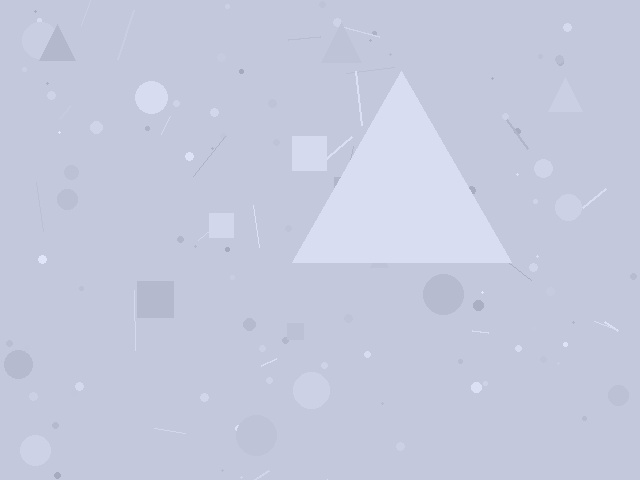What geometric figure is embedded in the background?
A triangle is embedded in the background.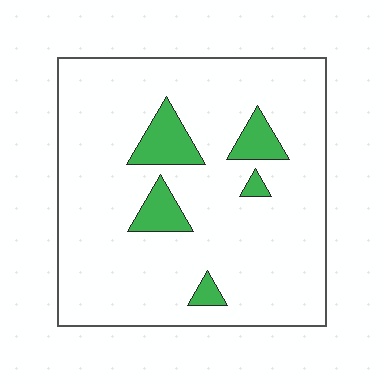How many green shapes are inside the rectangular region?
5.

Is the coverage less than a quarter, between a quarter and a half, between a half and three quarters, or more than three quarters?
Less than a quarter.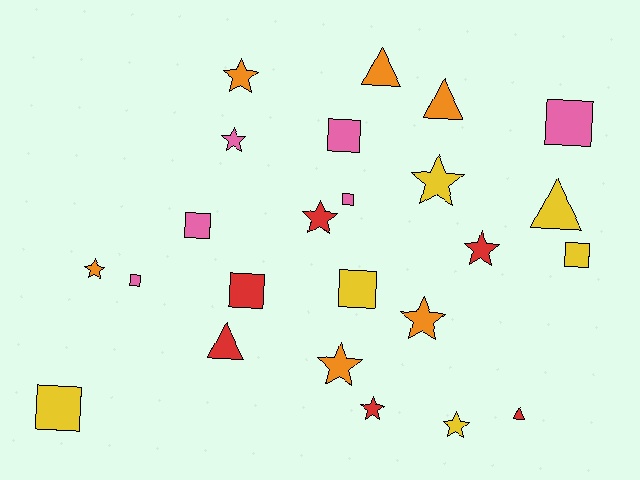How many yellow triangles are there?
There is 1 yellow triangle.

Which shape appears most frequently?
Star, with 10 objects.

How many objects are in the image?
There are 24 objects.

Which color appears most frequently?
Pink, with 6 objects.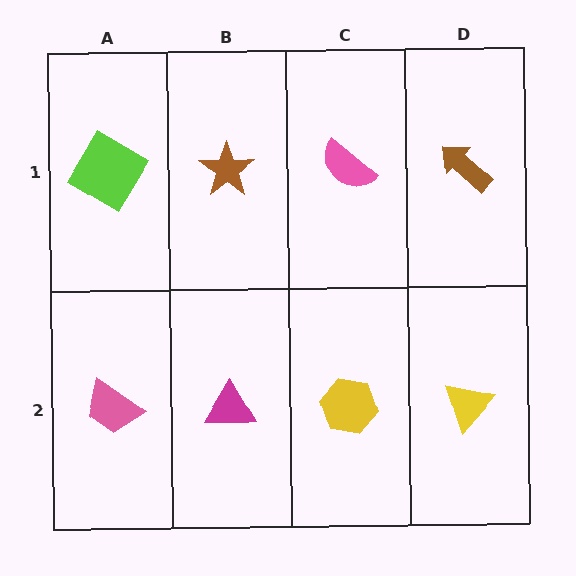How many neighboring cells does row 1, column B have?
3.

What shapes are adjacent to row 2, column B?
A brown star (row 1, column B), a pink trapezoid (row 2, column A), a yellow hexagon (row 2, column C).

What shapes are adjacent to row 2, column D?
A brown arrow (row 1, column D), a yellow hexagon (row 2, column C).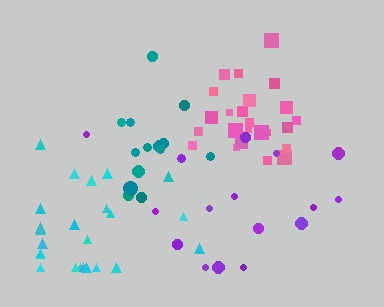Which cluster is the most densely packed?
Teal.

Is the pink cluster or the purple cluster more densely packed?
Pink.